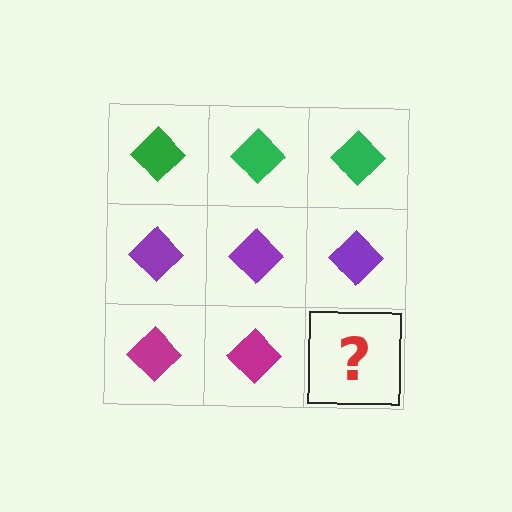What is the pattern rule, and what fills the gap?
The rule is that each row has a consistent color. The gap should be filled with a magenta diamond.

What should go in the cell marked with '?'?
The missing cell should contain a magenta diamond.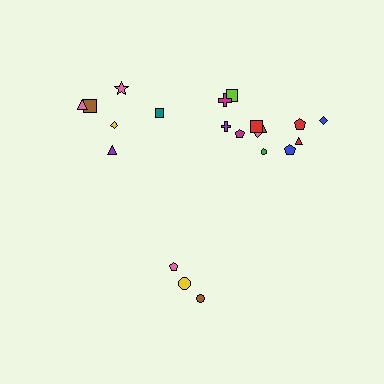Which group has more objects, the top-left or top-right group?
The top-right group.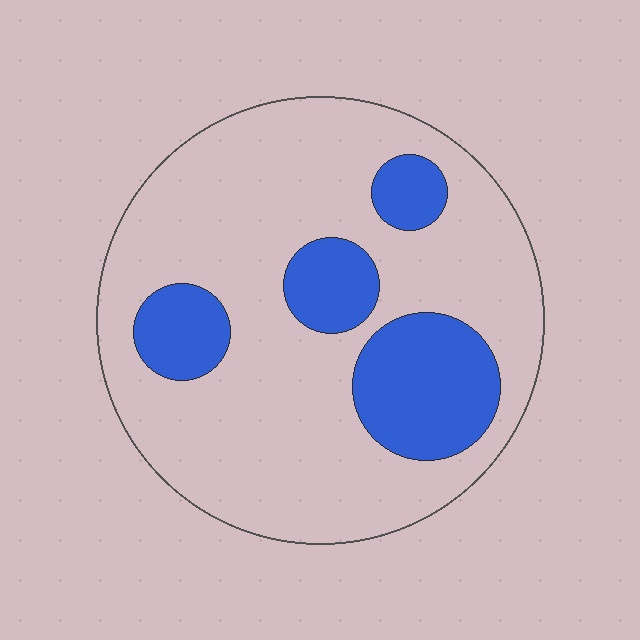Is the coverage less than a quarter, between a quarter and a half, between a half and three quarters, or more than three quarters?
Less than a quarter.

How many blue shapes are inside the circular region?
4.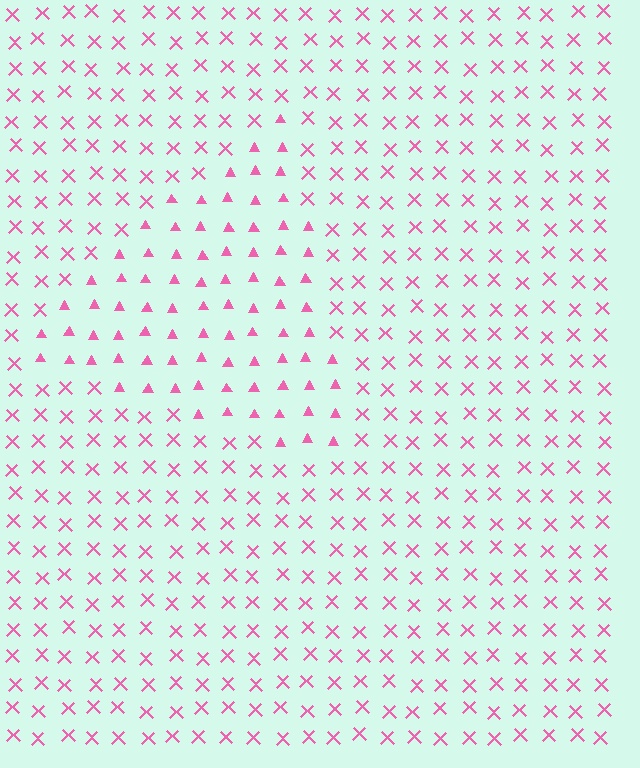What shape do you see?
I see a triangle.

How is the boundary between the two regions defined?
The boundary is defined by a change in element shape: triangles inside vs. X marks outside. All elements share the same color and spacing.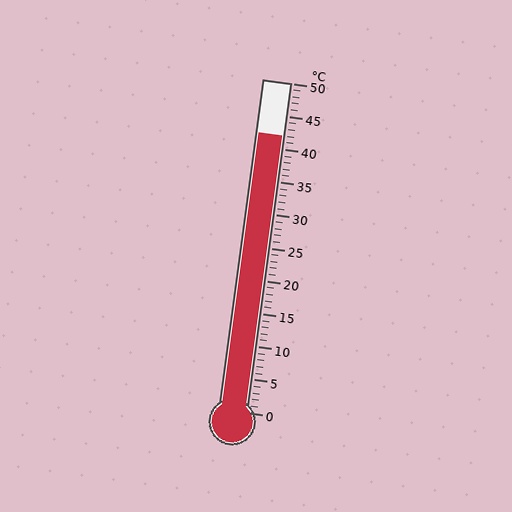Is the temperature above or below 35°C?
The temperature is above 35°C.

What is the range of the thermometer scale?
The thermometer scale ranges from 0°C to 50°C.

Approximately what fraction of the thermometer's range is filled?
The thermometer is filled to approximately 85% of its range.